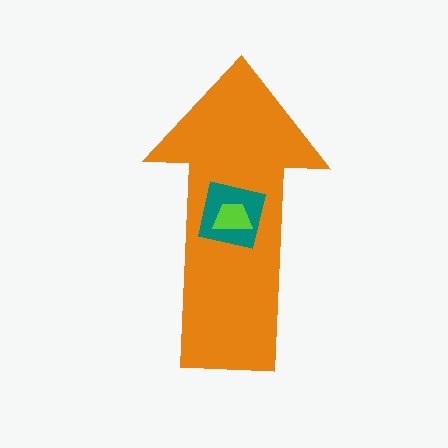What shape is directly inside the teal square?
The lime trapezoid.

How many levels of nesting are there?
3.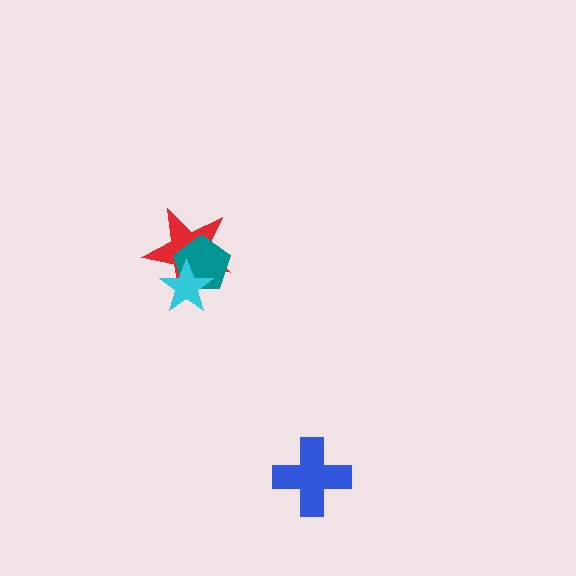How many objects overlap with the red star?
2 objects overlap with the red star.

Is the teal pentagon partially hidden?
Yes, it is partially covered by another shape.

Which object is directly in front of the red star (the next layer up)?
The teal pentagon is directly in front of the red star.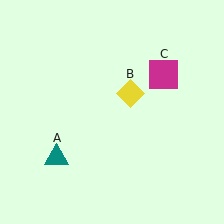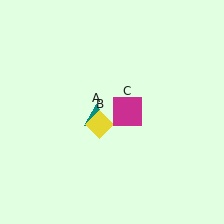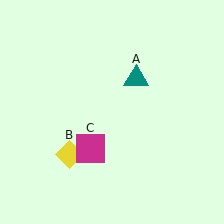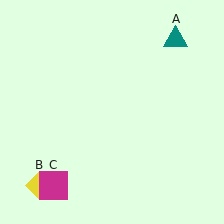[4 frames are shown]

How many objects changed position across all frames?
3 objects changed position: teal triangle (object A), yellow diamond (object B), magenta square (object C).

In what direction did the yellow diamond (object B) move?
The yellow diamond (object B) moved down and to the left.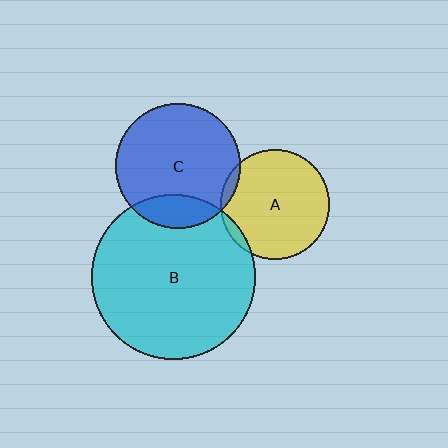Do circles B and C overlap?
Yes.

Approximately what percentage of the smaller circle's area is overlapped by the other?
Approximately 15%.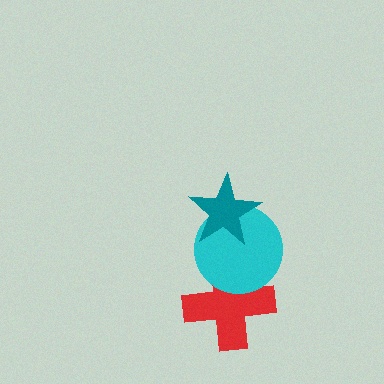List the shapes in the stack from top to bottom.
From top to bottom: the teal star, the cyan circle, the red cross.